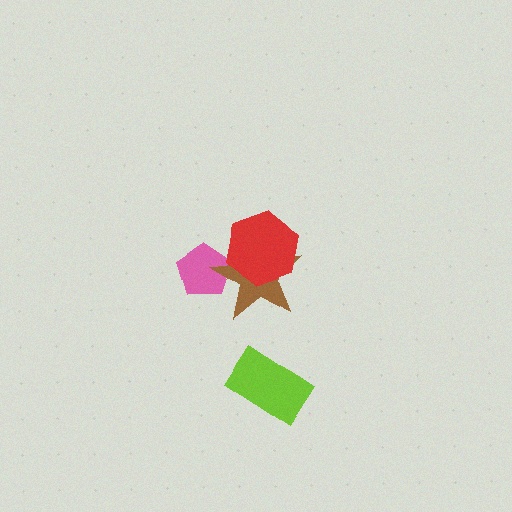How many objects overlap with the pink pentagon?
1 object overlaps with the pink pentagon.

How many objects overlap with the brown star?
2 objects overlap with the brown star.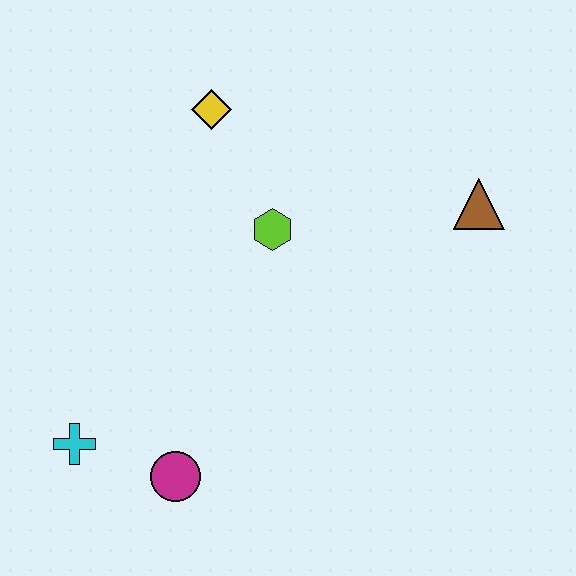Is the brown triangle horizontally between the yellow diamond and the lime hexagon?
No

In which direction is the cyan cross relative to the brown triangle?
The cyan cross is to the left of the brown triangle.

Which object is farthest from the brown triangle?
The cyan cross is farthest from the brown triangle.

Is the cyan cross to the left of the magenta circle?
Yes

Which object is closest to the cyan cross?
The magenta circle is closest to the cyan cross.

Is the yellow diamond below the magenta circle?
No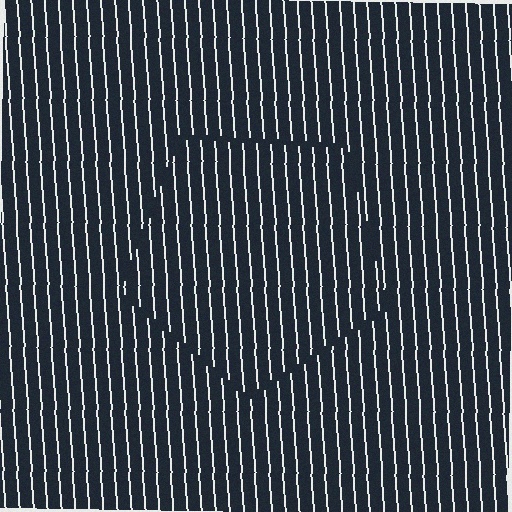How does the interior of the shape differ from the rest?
The interior of the shape contains the same grating, shifted by half a period — the contour is defined by the phase discontinuity where line-ends from the inner and outer gratings abut.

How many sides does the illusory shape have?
5 sides — the line-ends trace a pentagon.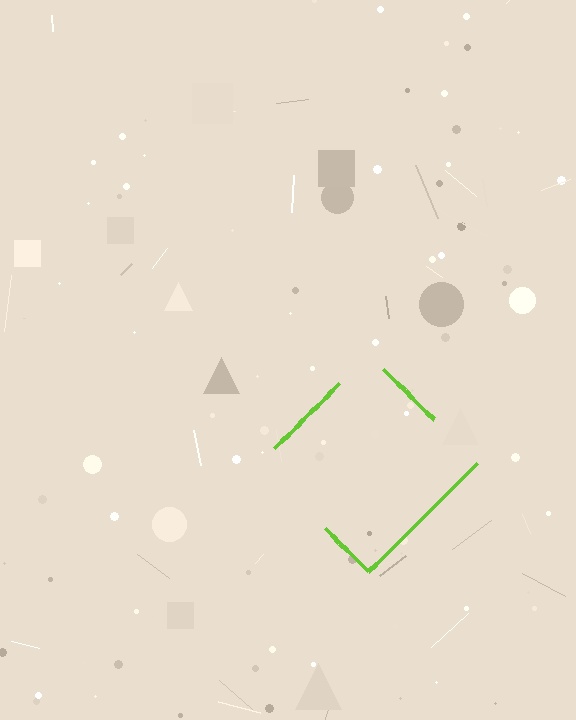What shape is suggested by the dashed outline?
The dashed outline suggests a diamond.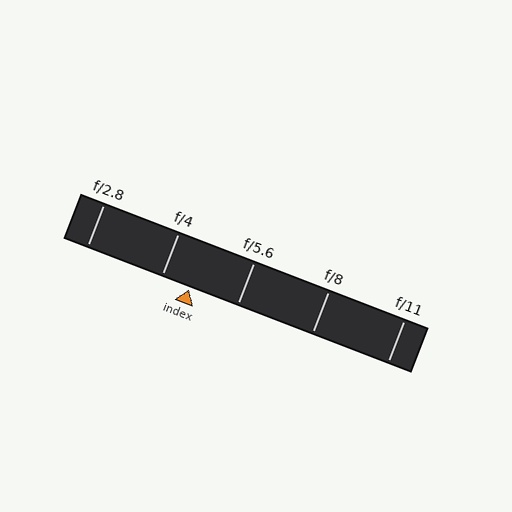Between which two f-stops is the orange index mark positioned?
The index mark is between f/4 and f/5.6.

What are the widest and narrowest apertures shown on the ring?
The widest aperture shown is f/2.8 and the narrowest is f/11.